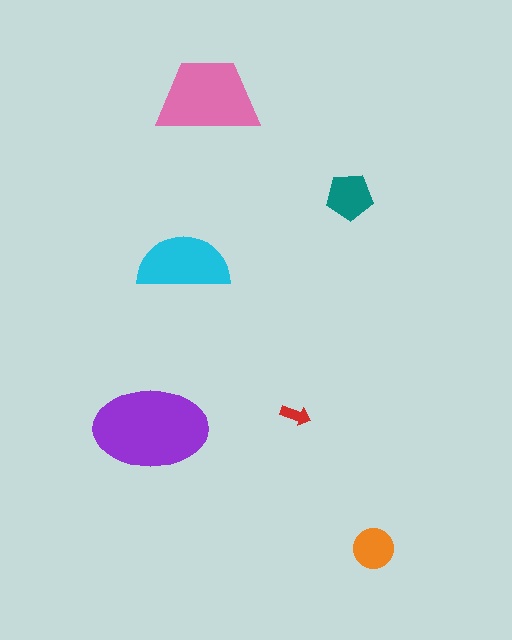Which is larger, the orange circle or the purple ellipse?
The purple ellipse.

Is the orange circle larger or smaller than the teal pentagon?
Smaller.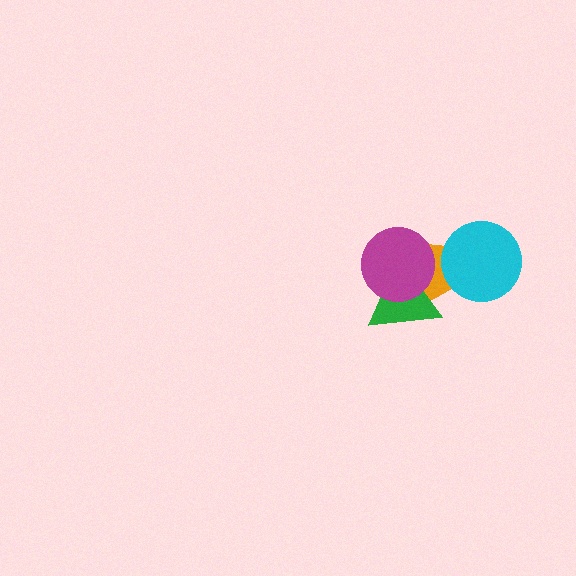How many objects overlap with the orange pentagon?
3 objects overlap with the orange pentagon.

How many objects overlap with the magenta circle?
2 objects overlap with the magenta circle.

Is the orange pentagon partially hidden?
Yes, it is partially covered by another shape.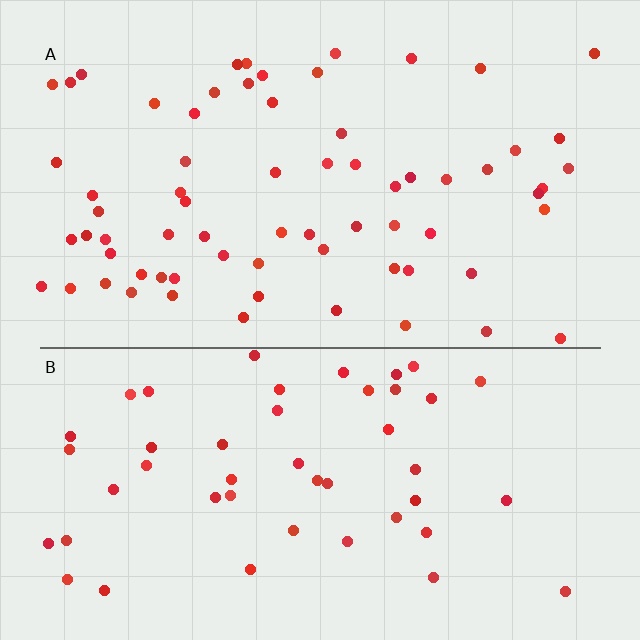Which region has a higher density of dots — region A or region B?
A (the top).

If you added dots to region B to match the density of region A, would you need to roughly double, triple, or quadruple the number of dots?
Approximately double.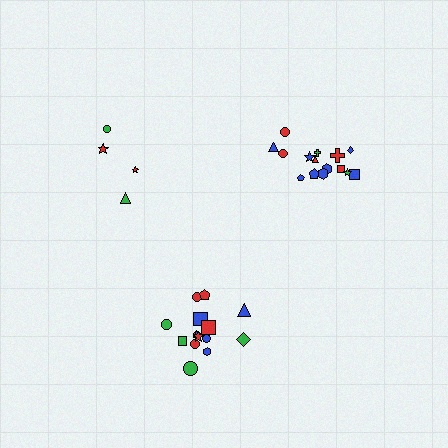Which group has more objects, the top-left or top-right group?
The top-right group.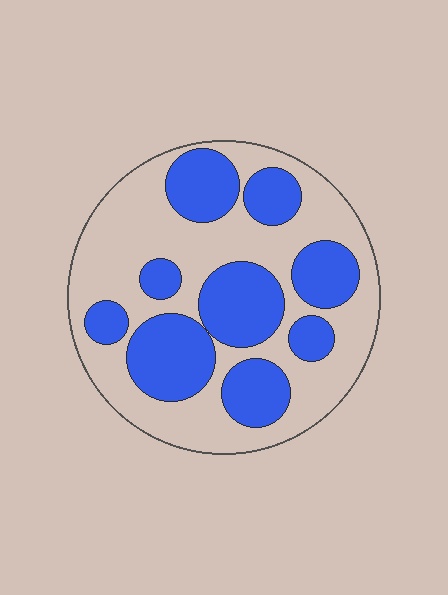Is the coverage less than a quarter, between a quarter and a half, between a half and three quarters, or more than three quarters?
Between a quarter and a half.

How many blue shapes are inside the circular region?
9.